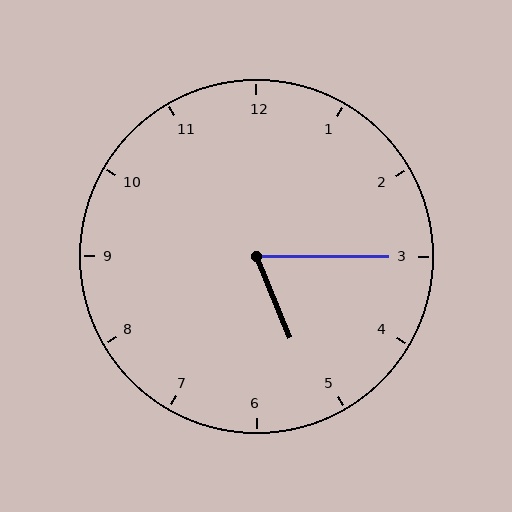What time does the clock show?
5:15.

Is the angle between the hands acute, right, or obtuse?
It is acute.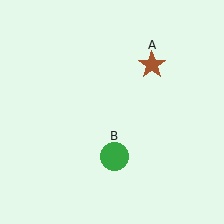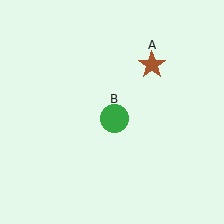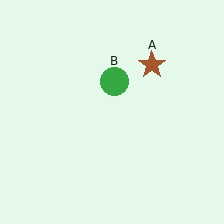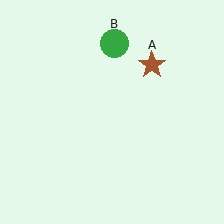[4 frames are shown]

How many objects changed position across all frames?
1 object changed position: green circle (object B).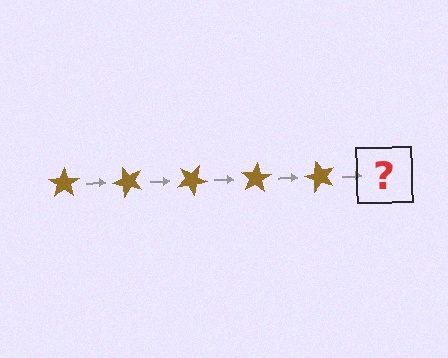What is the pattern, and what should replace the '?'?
The pattern is that the star rotates 50 degrees each step. The '?' should be a brown star rotated 250 degrees.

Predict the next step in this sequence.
The next step is a brown star rotated 250 degrees.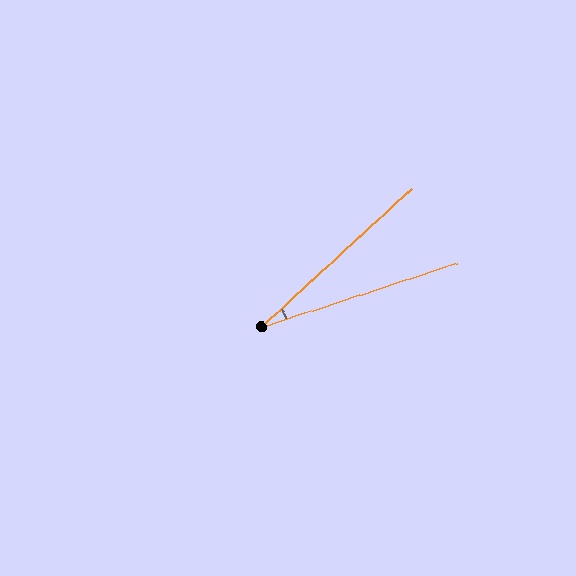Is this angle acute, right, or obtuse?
It is acute.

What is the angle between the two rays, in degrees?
Approximately 25 degrees.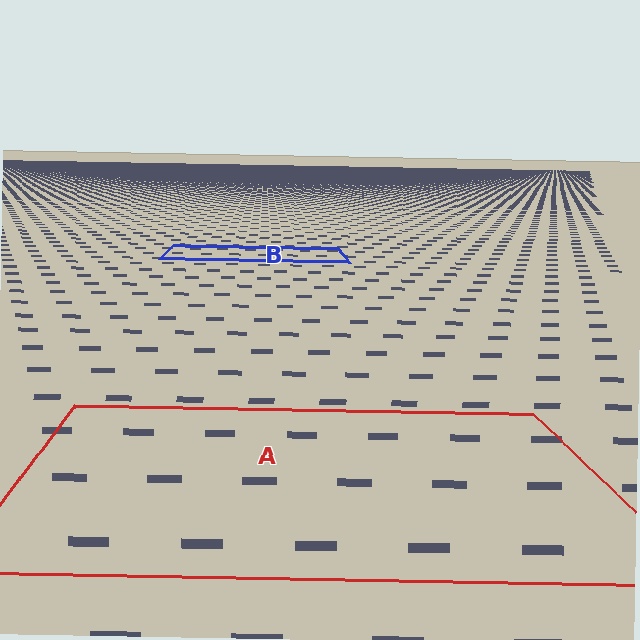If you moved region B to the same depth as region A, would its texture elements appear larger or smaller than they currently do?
They would appear larger. At a closer depth, the same texture elements are projected at a bigger on-screen size.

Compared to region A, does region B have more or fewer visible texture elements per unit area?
Region B has more texture elements per unit area — they are packed more densely because it is farther away.